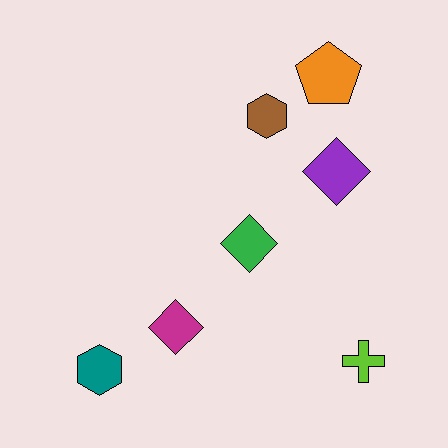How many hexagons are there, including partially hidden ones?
There are 2 hexagons.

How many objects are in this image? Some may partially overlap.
There are 7 objects.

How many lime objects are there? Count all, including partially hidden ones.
There is 1 lime object.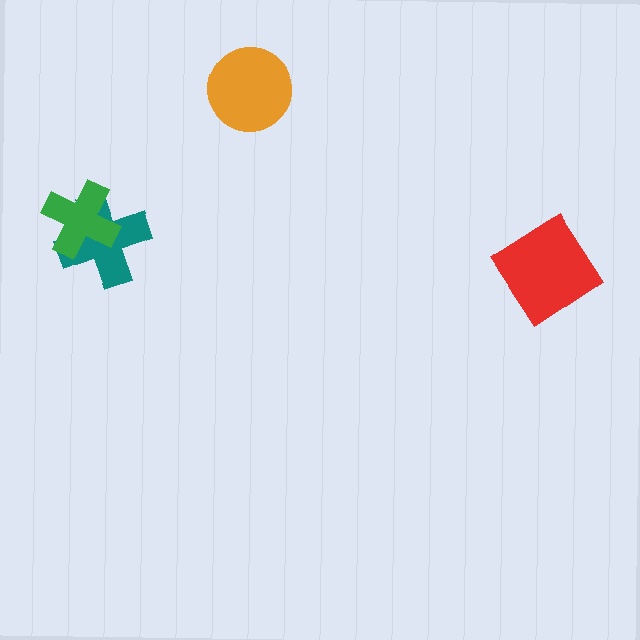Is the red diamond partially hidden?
No, no other shape covers it.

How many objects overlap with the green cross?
1 object overlaps with the green cross.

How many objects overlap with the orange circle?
0 objects overlap with the orange circle.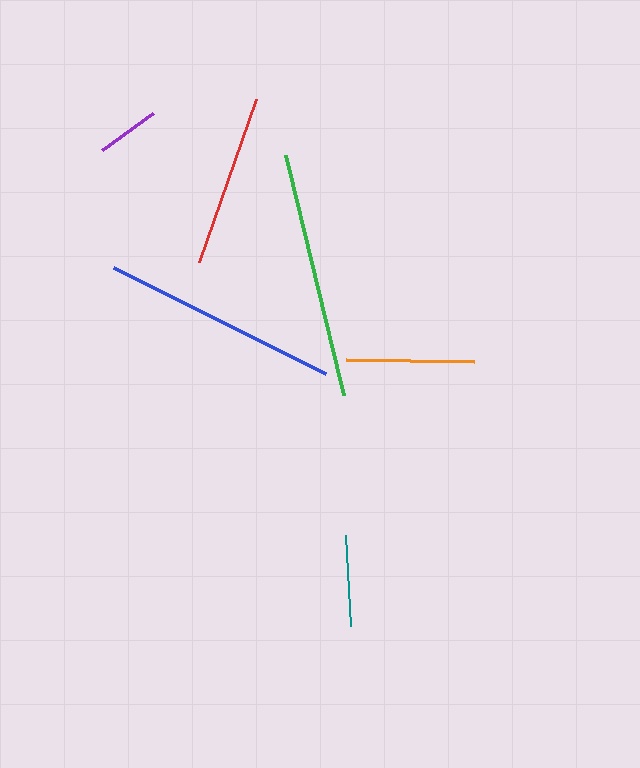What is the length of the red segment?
The red segment is approximately 173 pixels long.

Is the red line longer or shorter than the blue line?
The blue line is longer than the red line.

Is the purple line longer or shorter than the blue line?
The blue line is longer than the purple line.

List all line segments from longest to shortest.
From longest to shortest: green, blue, red, orange, teal, purple.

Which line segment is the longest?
The green line is the longest at approximately 247 pixels.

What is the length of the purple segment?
The purple segment is approximately 63 pixels long.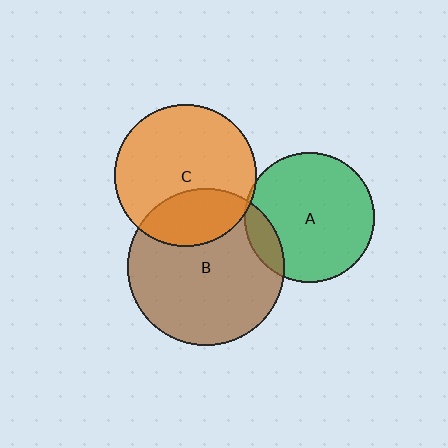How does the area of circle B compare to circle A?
Approximately 1.4 times.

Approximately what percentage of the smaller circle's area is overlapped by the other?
Approximately 10%.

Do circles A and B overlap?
Yes.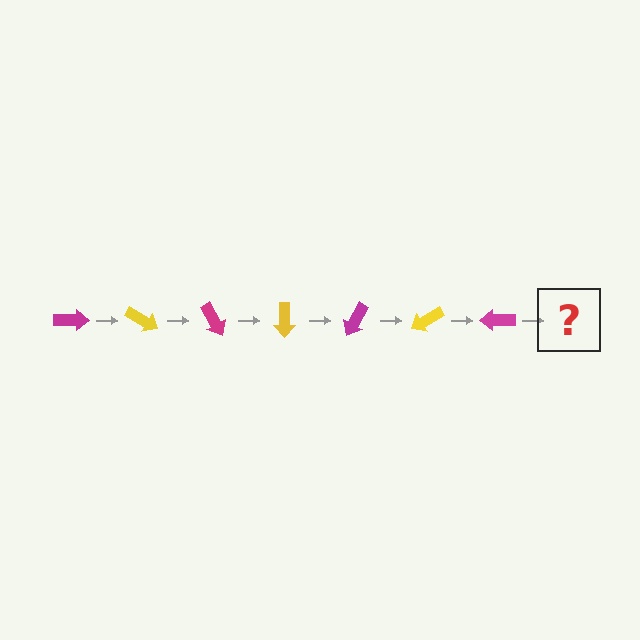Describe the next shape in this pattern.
It should be a yellow arrow, rotated 210 degrees from the start.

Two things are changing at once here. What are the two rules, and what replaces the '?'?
The two rules are that it rotates 30 degrees each step and the color cycles through magenta and yellow. The '?' should be a yellow arrow, rotated 210 degrees from the start.